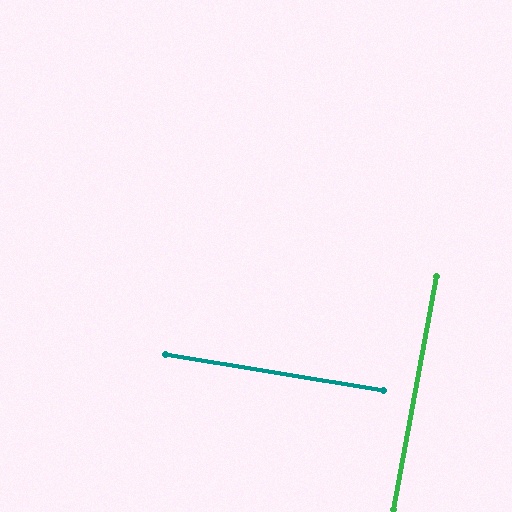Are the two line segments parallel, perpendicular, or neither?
Perpendicular — they meet at approximately 89°.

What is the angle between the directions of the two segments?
Approximately 89 degrees.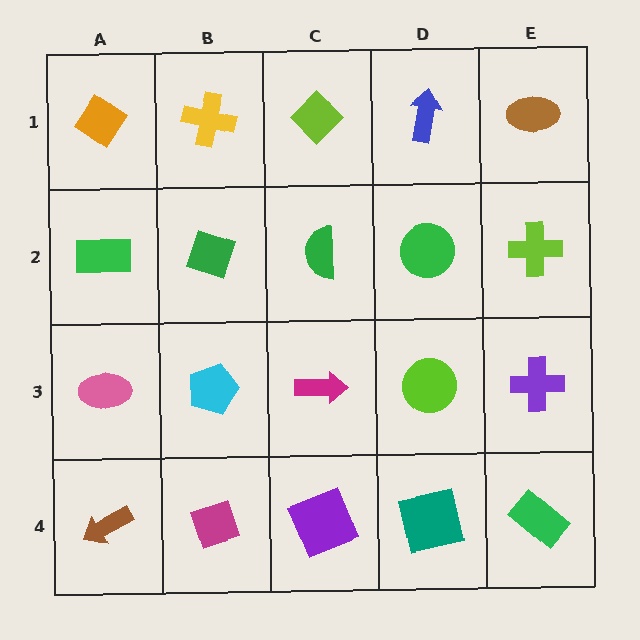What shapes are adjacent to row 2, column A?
An orange diamond (row 1, column A), a pink ellipse (row 3, column A), a green diamond (row 2, column B).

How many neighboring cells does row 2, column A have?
3.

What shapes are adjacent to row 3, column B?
A green diamond (row 2, column B), a magenta diamond (row 4, column B), a pink ellipse (row 3, column A), a magenta arrow (row 3, column C).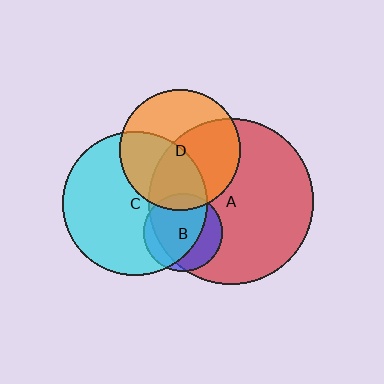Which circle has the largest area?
Circle A (red).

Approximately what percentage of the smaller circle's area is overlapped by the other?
Approximately 85%.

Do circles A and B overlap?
Yes.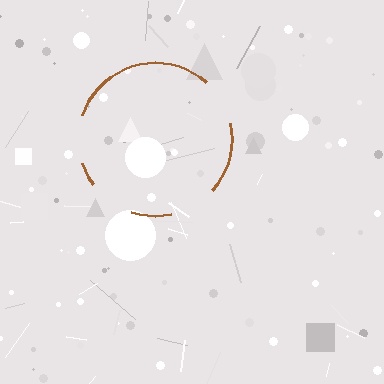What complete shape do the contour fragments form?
The contour fragments form a circle.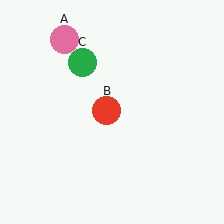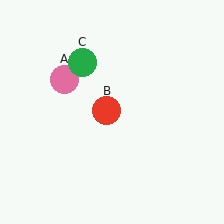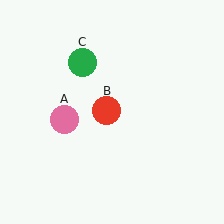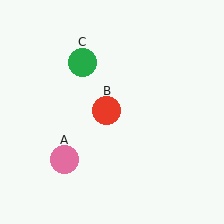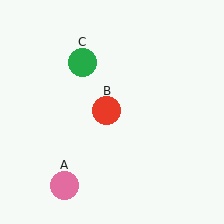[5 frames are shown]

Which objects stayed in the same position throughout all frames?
Red circle (object B) and green circle (object C) remained stationary.